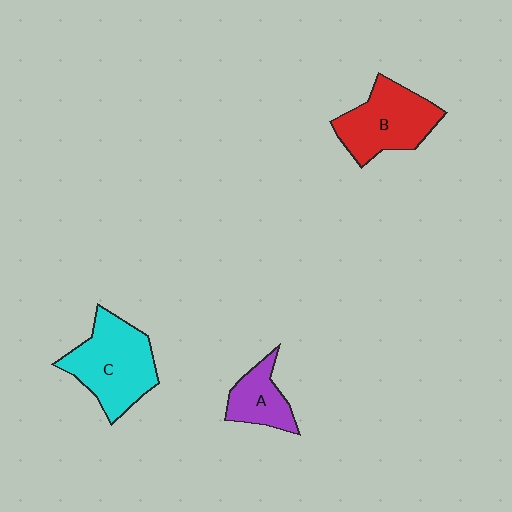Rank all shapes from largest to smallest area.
From largest to smallest: C (cyan), B (red), A (purple).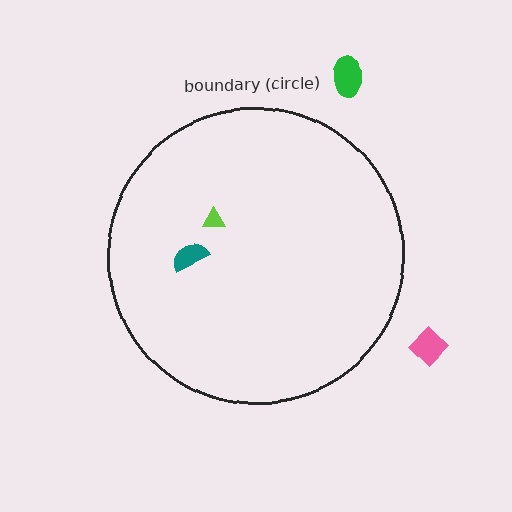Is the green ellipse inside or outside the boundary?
Outside.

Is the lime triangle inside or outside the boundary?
Inside.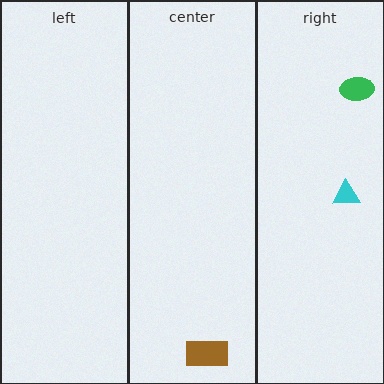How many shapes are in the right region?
2.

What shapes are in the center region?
The brown rectangle.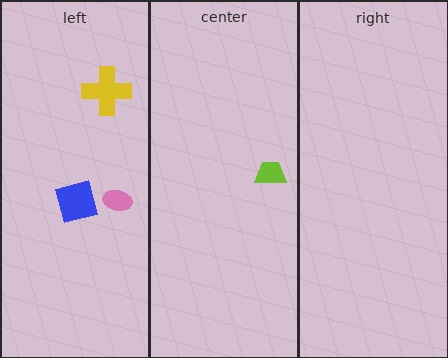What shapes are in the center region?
The lime trapezoid.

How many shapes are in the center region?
1.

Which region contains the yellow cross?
The left region.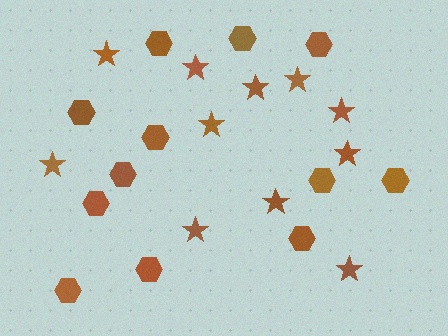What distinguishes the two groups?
There are 2 groups: one group of hexagons (12) and one group of stars (11).